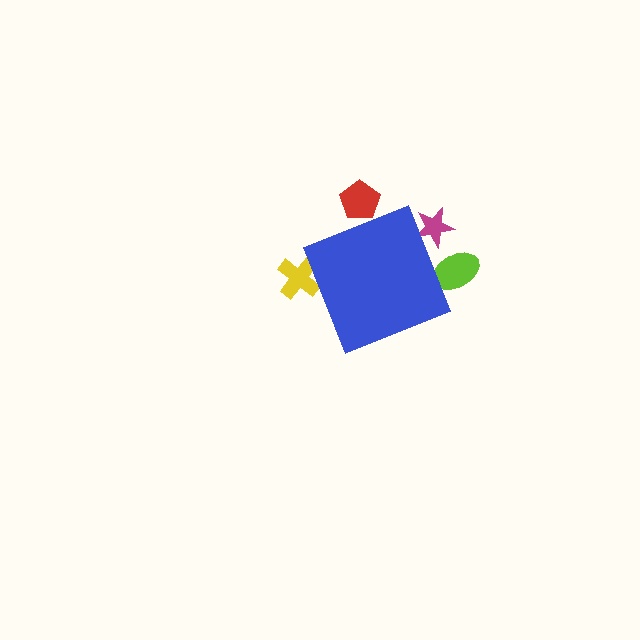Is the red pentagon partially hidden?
Yes, the red pentagon is partially hidden behind the blue diamond.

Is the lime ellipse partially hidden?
Yes, the lime ellipse is partially hidden behind the blue diamond.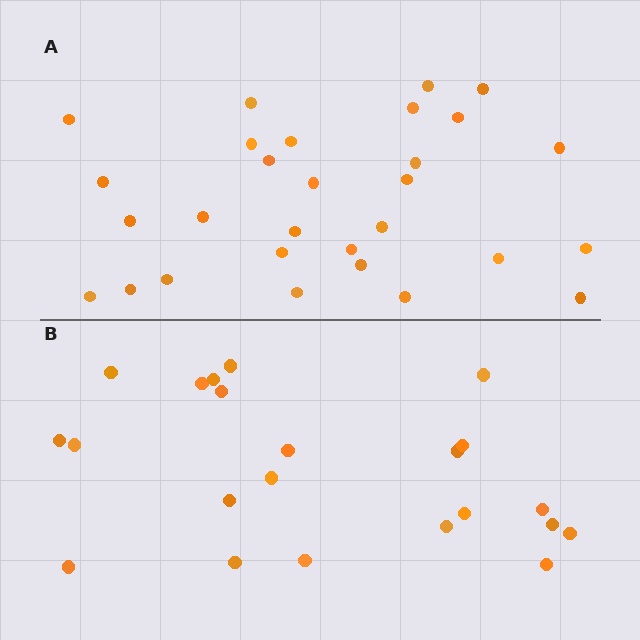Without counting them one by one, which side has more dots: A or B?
Region A (the top region) has more dots.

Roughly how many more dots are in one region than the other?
Region A has roughly 8 or so more dots than region B.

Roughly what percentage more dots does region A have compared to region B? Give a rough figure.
About 30% more.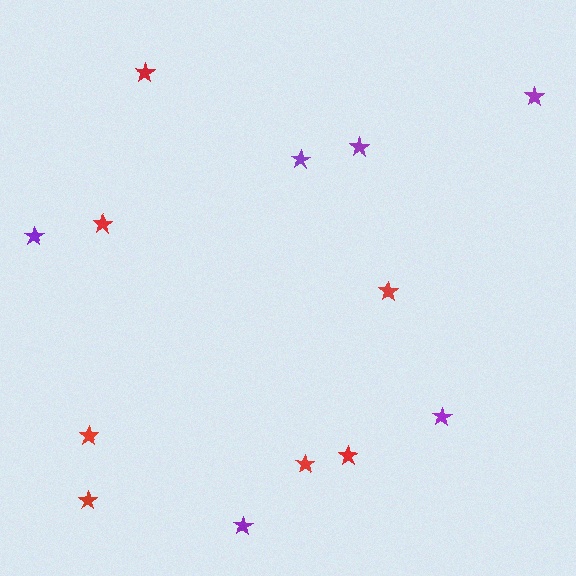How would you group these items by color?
There are 2 groups: one group of purple stars (6) and one group of red stars (7).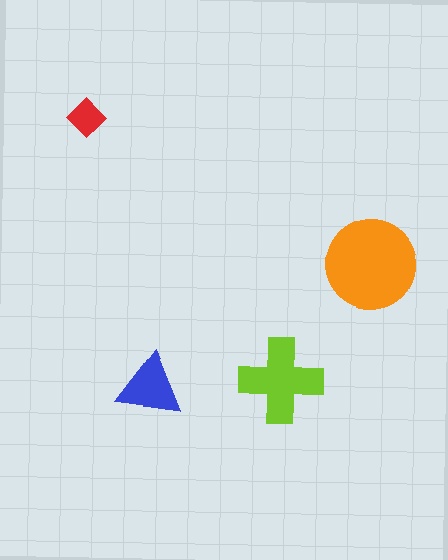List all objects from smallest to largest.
The red diamond, the blue triangle, the lime cross, the orange circle.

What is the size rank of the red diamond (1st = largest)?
4th.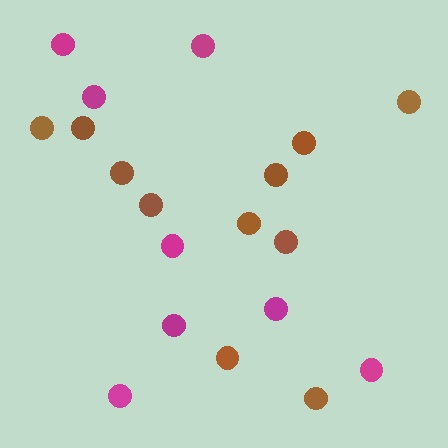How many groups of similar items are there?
There are 2 groups: one group of brown circles (11) and one group of magenta circles (8).